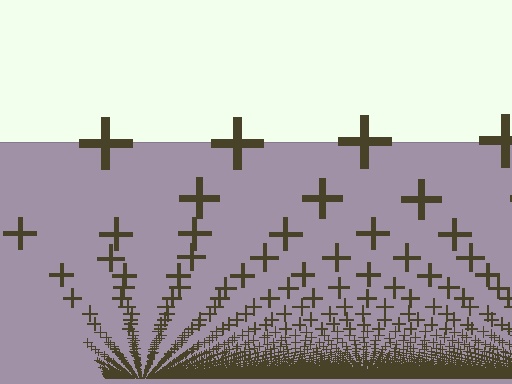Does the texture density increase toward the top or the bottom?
Density increases toward the bottom.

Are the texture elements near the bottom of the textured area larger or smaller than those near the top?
Smaller. The gradient is inverted — elements near the bottom are smaller and denser.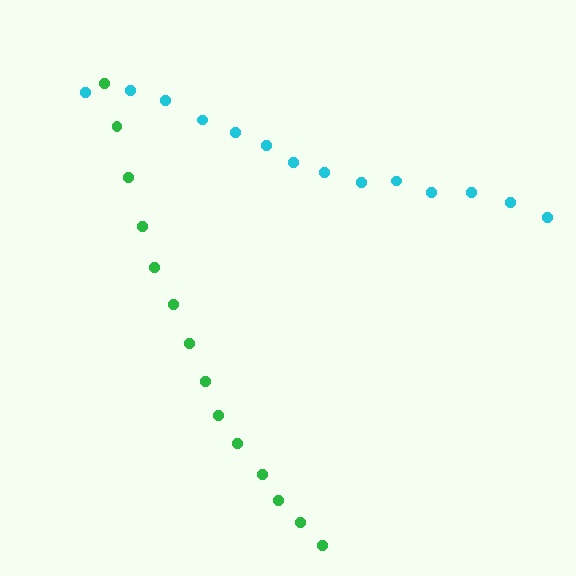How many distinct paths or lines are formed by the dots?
There are 2 distinct paths.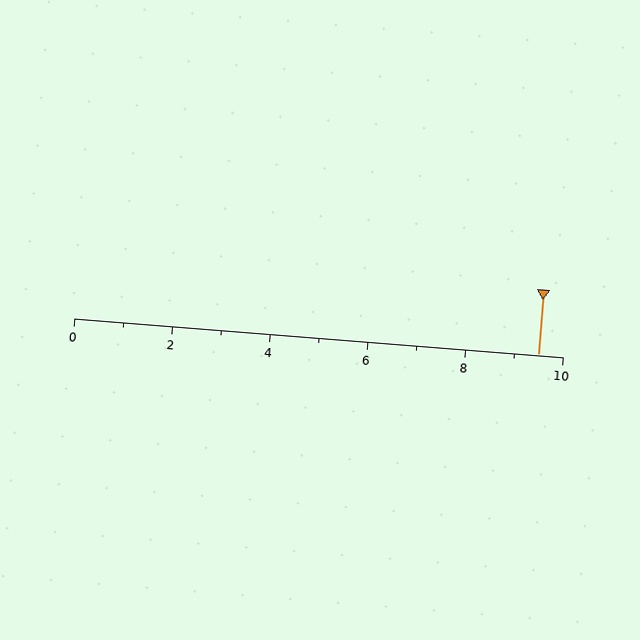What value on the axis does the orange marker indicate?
The marker indicates approximately 9.5.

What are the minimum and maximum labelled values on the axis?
The axis runs from 0 to 10.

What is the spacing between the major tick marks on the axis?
The major ticks are spaced 2 apart.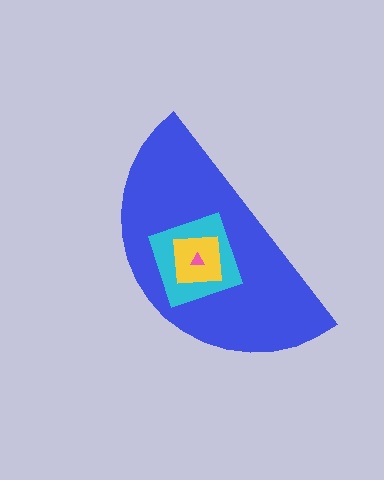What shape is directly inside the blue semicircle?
The cyan square.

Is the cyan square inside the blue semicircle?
Yes.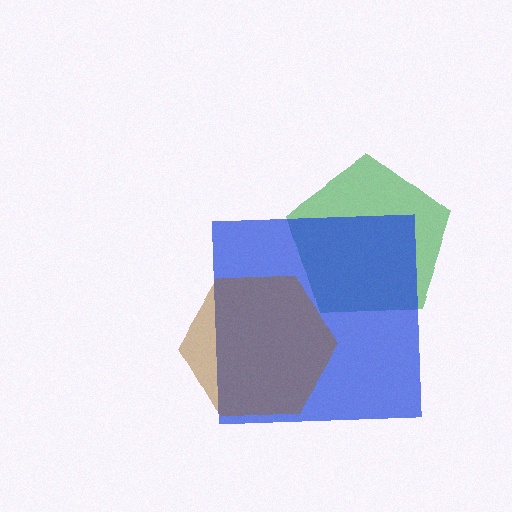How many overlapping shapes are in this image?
There are 3 overlapping shapes in the image.